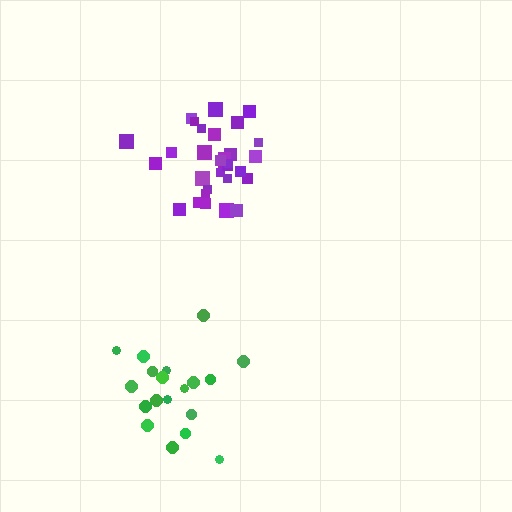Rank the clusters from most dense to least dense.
purple, green.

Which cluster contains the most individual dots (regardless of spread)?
Purple (31).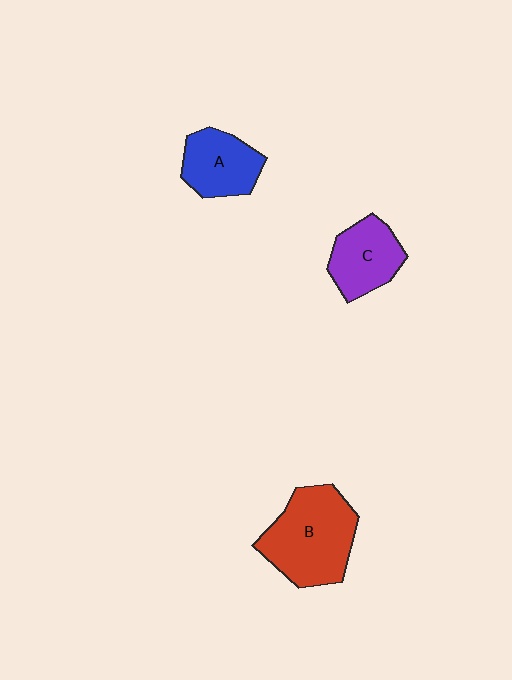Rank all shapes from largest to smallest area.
From largest to smallest: B (red), C (purple), A (blue).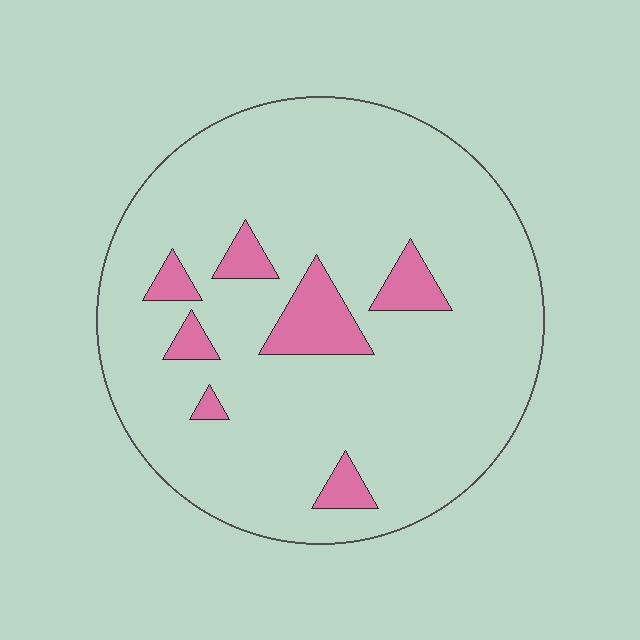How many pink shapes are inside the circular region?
7.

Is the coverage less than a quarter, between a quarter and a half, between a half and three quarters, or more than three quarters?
Less than a quarter.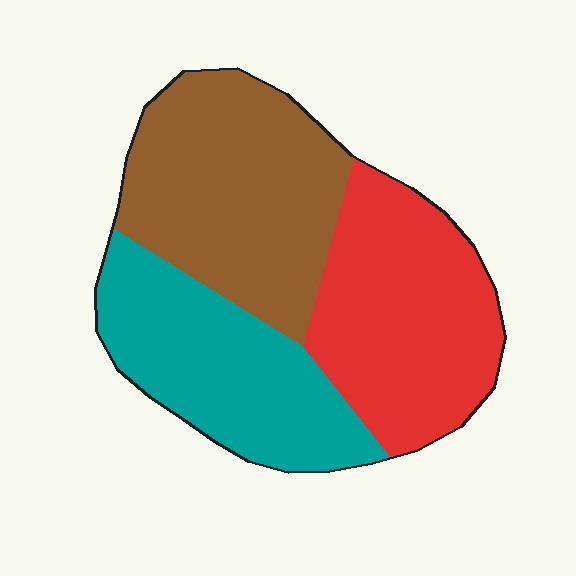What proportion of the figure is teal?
Teal covers around 30% of the figure.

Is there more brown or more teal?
Brown.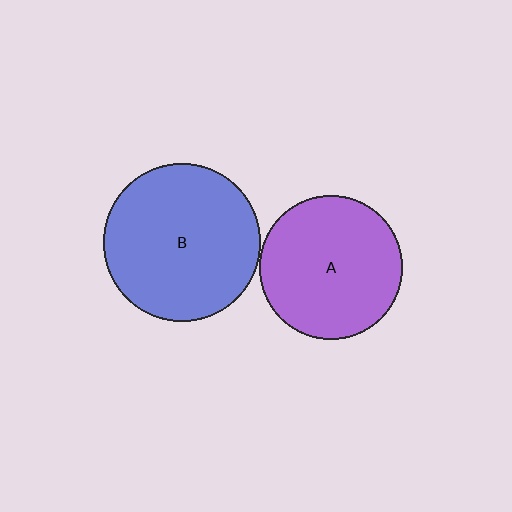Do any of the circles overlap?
No, none of the circles overlap.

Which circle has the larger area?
Circle B (blue).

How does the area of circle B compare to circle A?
Approximately 1.2 times.